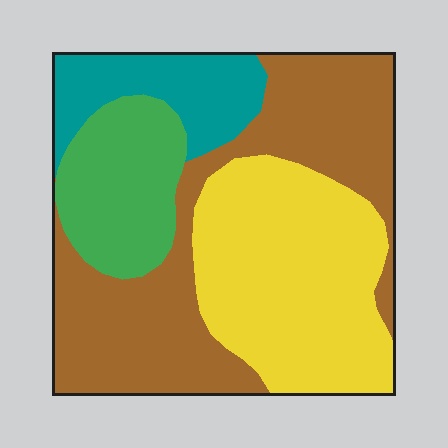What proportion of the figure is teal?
Teal takes up about one eighth (1/8) of the figure.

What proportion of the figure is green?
Green covers around 15% of the figure.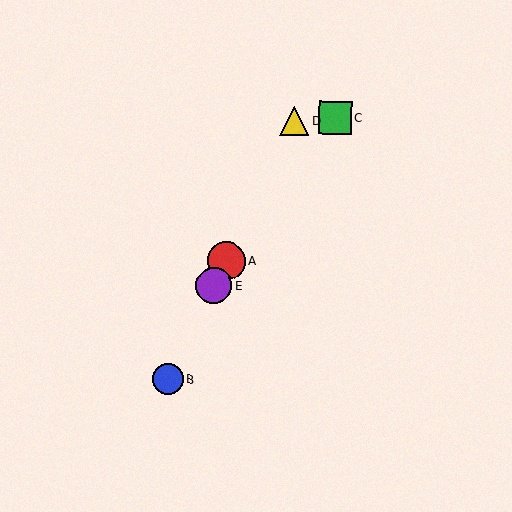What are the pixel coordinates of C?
Object C is at (335, 118).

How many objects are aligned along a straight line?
4 objects (A, B, D, E) are aligned along a straight line.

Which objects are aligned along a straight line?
Objects A, B, D, E are aligned along a straight line.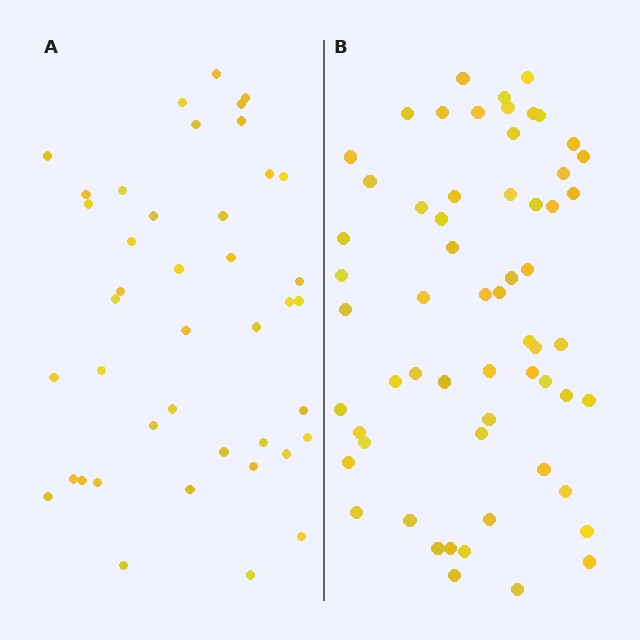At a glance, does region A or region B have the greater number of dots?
Region B (the right region) has more dots.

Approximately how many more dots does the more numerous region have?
Region B has approximately 20 more dots than region A.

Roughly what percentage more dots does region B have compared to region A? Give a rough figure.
About 45% more.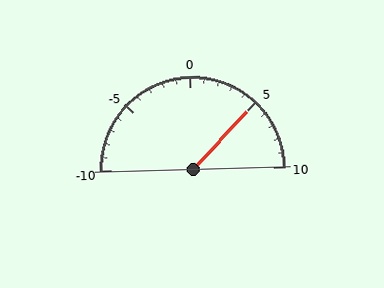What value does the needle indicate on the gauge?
The needle indicates approximately 5.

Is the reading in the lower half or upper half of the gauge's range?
The reading is in the upper half of the range (-10 to 10).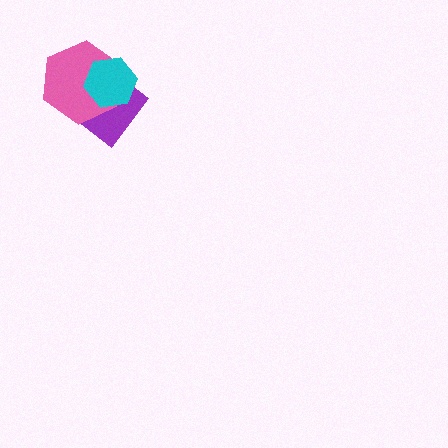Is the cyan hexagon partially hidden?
No, no other shape covers it.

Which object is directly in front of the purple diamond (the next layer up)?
The pink hexagon is directly in front of the purple diamond.